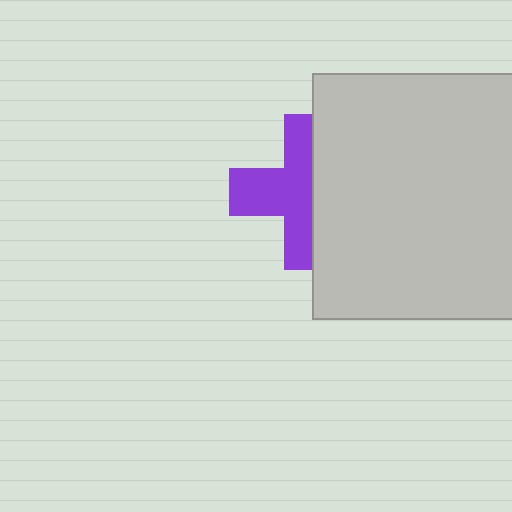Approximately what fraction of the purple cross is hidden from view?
Roughly 45% of the purple cross is hidden behind the light gray square.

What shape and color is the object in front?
The object in front is a light gray square.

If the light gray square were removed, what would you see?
You would see the complete purple cross.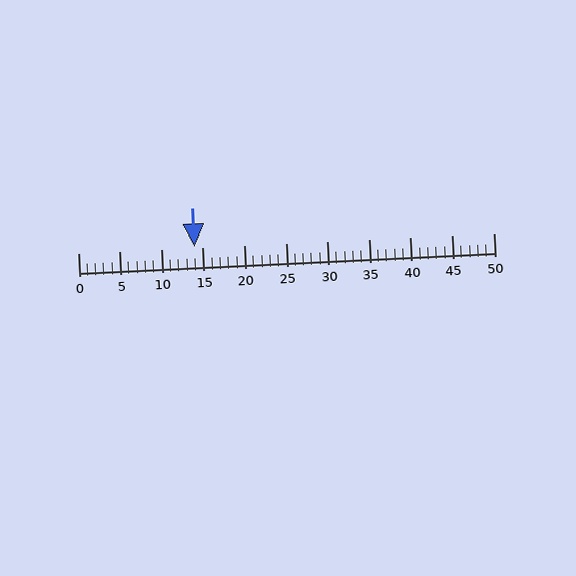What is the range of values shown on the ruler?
The ruler shows values from 0 to 50.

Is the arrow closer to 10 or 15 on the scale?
The arrow is closer to 15.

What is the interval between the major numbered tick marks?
The major tick marks are spaced 5 units apart.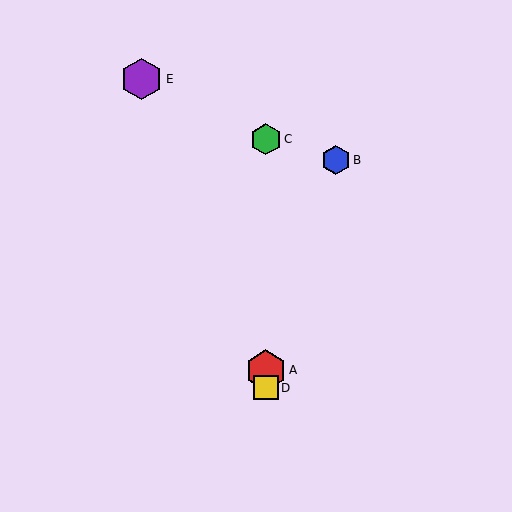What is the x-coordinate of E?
Object E is at x≈142.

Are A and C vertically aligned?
Yes, both are at x≈266.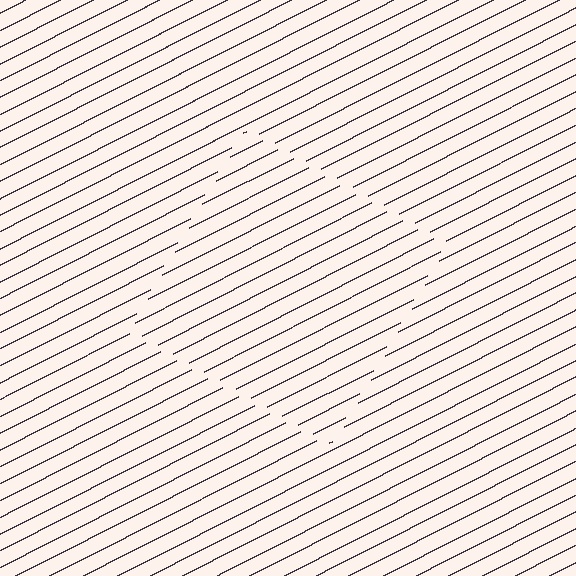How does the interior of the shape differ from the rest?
The interior of the shape contains the same grating, shifted by half a period — the contour is defined by the phase discontinuity where line-ends from the inner and outer gratings abut.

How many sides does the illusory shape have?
4 sides — the line-ends trace a square.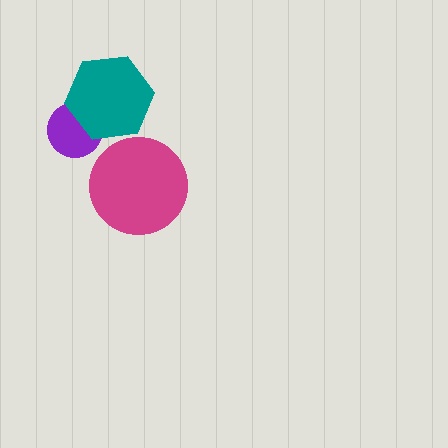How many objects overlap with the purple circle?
1 object overlaps with the purple circle.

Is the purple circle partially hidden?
Yes, it is partially covered by another shape.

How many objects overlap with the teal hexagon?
1 object overlaps with the teal hexagon.